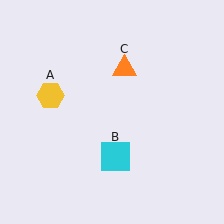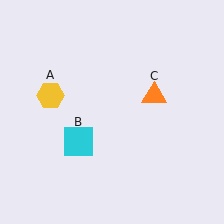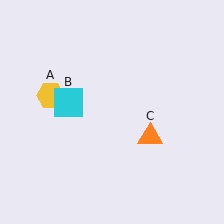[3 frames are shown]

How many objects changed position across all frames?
2 objects changed position: cyan square (object B), orange triangle (object C).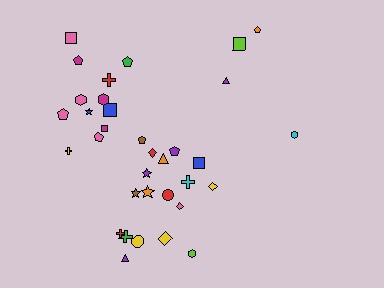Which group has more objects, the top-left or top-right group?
The top-left group.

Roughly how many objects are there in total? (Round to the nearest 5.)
Roughly 35 objects in total.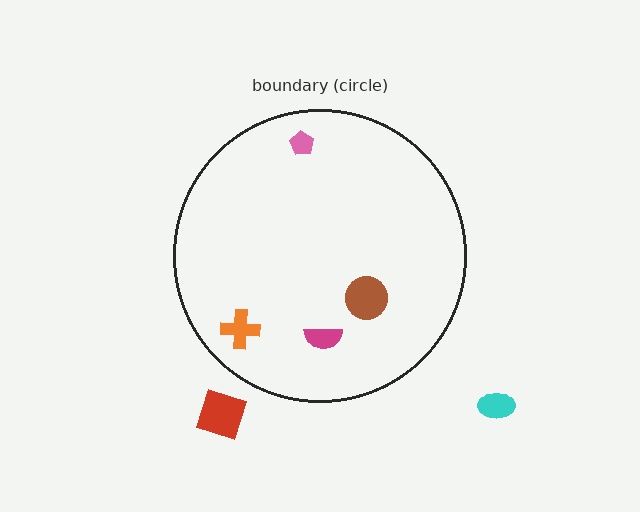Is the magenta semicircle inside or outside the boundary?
Inside.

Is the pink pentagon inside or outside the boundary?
Inside.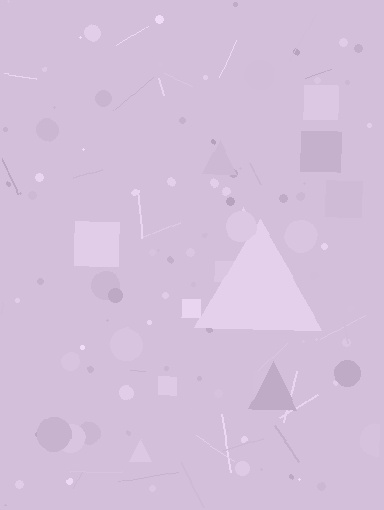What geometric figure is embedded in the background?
A triangle is embedded in the background.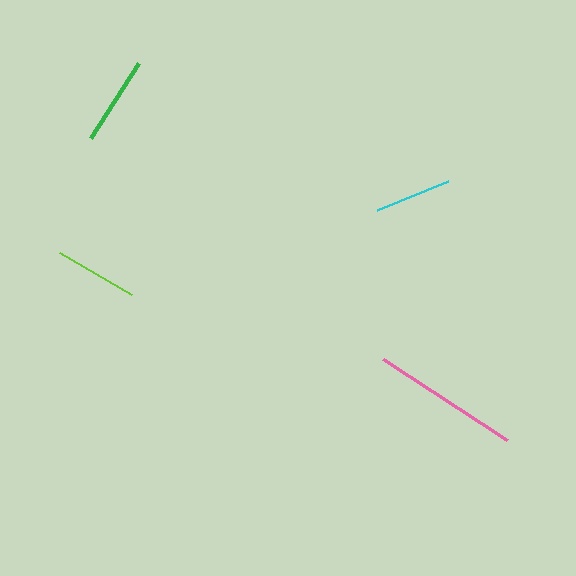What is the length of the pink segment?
The pink segment is approximately 149 pixels long.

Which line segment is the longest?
The pink line is the longest at approximately 149 pixels.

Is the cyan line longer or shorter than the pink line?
The pink line is longer than the cyan line.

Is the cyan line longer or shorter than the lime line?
The lime line is longer than the cyan line.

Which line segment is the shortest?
The cyan line is the shortest at approximately 77 pixels.